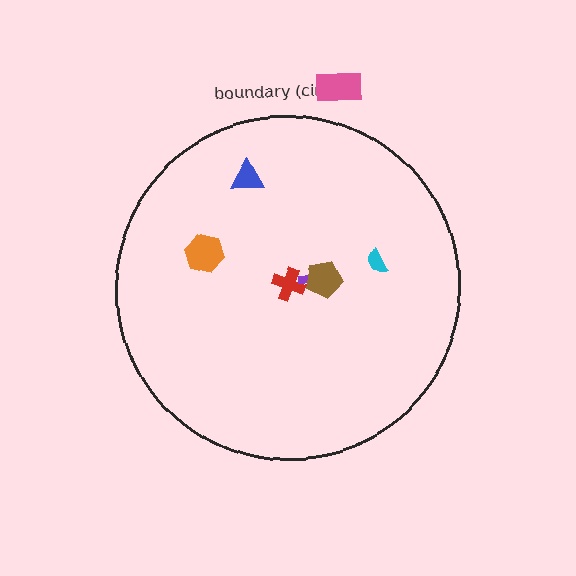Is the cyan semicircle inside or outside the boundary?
Inside.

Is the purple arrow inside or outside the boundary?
Inside.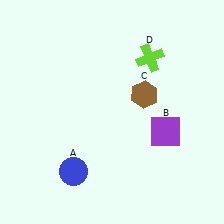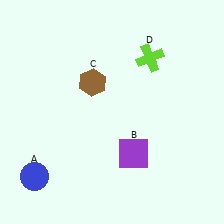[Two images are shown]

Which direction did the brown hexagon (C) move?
The brown hexagon (C) moved left.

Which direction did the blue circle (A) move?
The blue circle (A) moved left.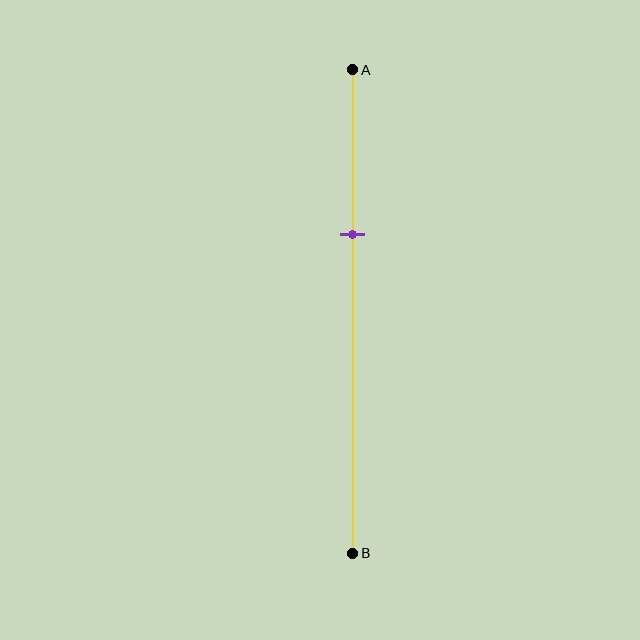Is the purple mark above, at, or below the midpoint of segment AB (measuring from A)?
The purple mark is above the midpoint of segment AB.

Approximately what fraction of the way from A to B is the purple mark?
The purple mark is approximately 35% of the way from A to B.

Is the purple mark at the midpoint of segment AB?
No, the mark is at about 35% from A, not at the 50% midpoint.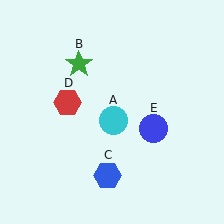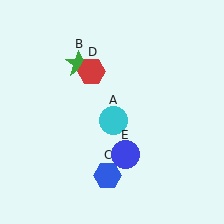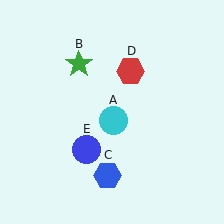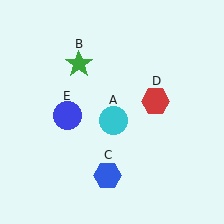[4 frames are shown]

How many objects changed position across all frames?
2 objects changed position: red hexagon (object D), blue circle (object E).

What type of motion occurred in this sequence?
The red hexagon (object D), blue circle (object E) rotated clockwise around the center of the scene.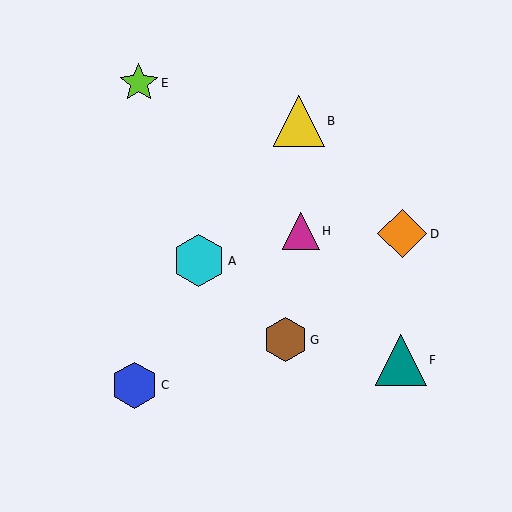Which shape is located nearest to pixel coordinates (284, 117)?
The yellow triangle (labeled B) at (299, 121) is nearest to that location.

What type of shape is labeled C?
Shape C is a blue hexagon.